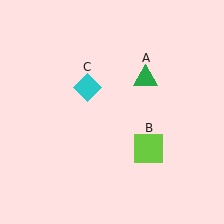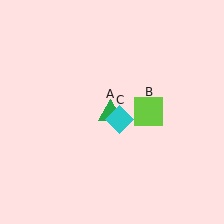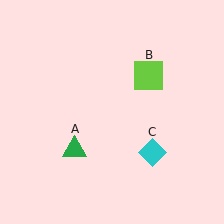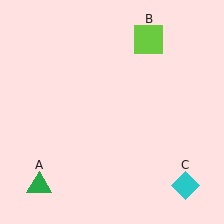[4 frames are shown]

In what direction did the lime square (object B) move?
The lime square (object B) moved up.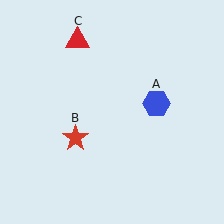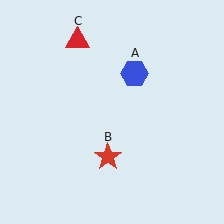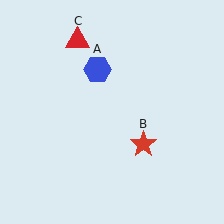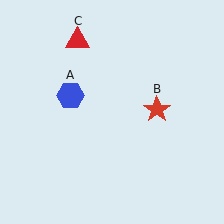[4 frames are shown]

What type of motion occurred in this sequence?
The blue hexagon (object A), red star (object B) rotated counterclockwise around the center of the scene.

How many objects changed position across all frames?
2 objects changed position: blue hexagon (object A), red star (object B).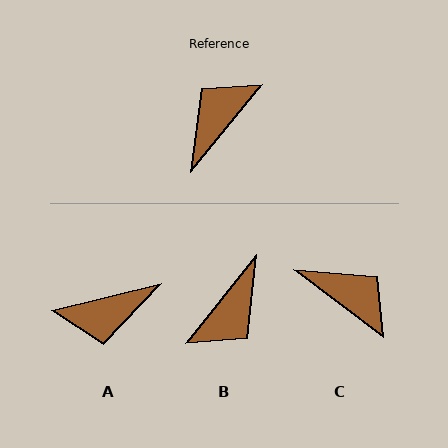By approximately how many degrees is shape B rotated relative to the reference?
Approximately 179 degrees clockwise.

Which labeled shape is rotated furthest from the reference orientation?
B, about 179 degrees away.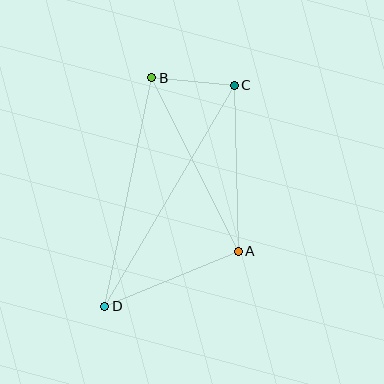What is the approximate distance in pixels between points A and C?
The distance between A and C is approximately 166 pixels.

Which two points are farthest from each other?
Points C and D are farthest from each other.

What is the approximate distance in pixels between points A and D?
The distance between A and D is approximately 145 pixels.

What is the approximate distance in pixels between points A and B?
The distance between A and B is approximately 194 pixels.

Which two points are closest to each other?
Points B and C are closest to each other.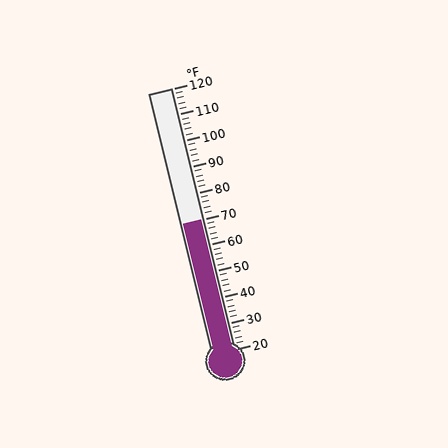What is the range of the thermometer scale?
The thermometer scale ranges from 20°F to 120°F.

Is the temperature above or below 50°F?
The temperature is above 50°F.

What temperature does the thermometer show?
The thermometer shows approximately 70°F.